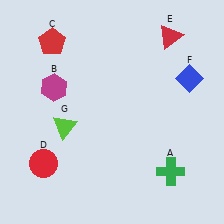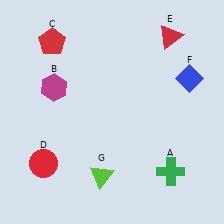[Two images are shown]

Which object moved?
The lime triangle (G) moved down.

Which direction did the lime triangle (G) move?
The lime triangle (G) moved down.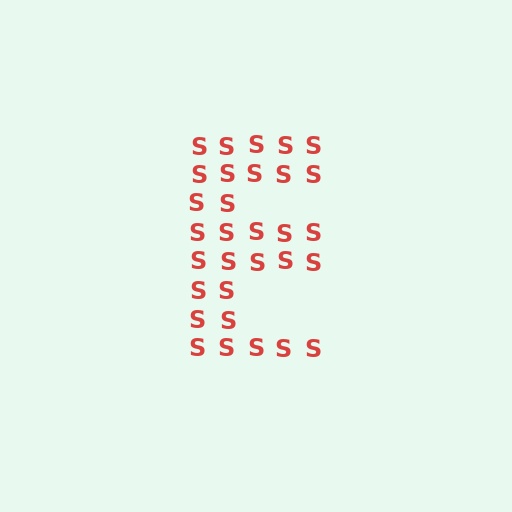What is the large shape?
The large shape is the letter E.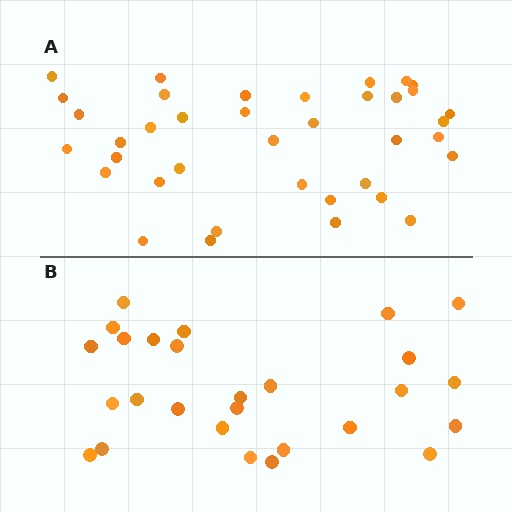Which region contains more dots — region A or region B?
Region A (the top region) has more dots.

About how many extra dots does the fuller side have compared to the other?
Region A has roughly 12 or so more dots than region B.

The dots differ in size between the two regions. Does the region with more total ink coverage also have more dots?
No. Region B has more total ink coverage because its dots are larger, but region A actually contains more individual dots. Total area can be misleading — the number of items is what matters here.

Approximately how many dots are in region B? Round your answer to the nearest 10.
About 30 dots. (The exact count is 27, which rounds to 30.)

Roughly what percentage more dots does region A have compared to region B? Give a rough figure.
About 40% more.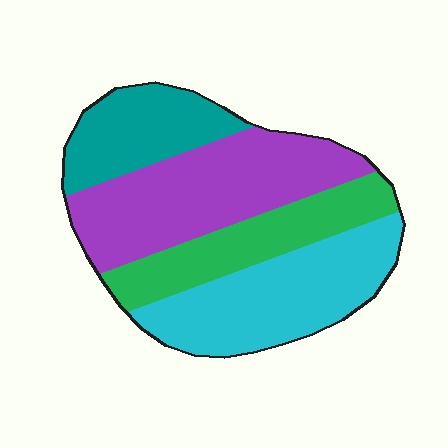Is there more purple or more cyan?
Purple.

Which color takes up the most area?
Purple, at roughly 35%.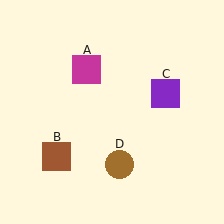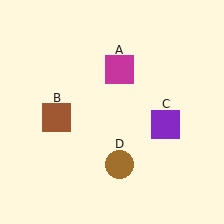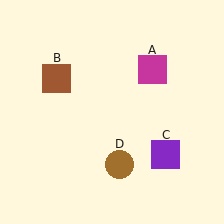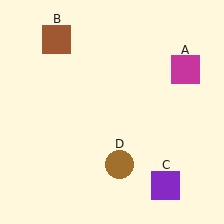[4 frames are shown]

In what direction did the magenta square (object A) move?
The magenta square (object A) moved right.